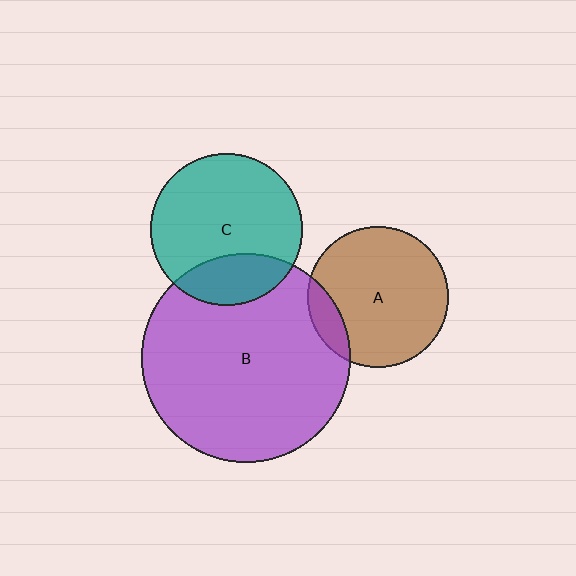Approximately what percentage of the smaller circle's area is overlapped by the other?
Approximately 25%.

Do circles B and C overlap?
Yes.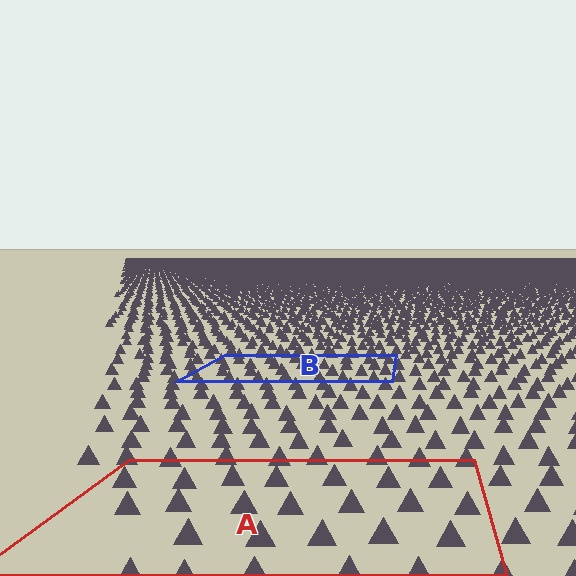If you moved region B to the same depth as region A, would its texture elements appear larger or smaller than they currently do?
They would appear larger. At a closer depth, the same texture elements are projected at a bigger on-screen size.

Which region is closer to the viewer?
Region A is closer. The texture elements there are larger and more spread out.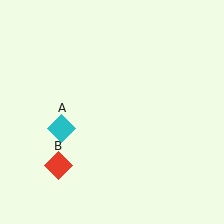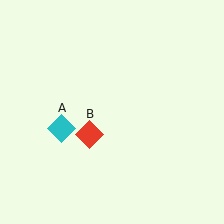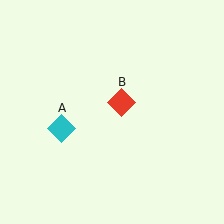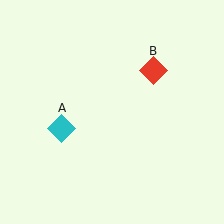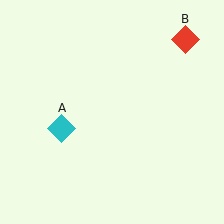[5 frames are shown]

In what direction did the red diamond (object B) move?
The red diamond (object B) moved up and to the right.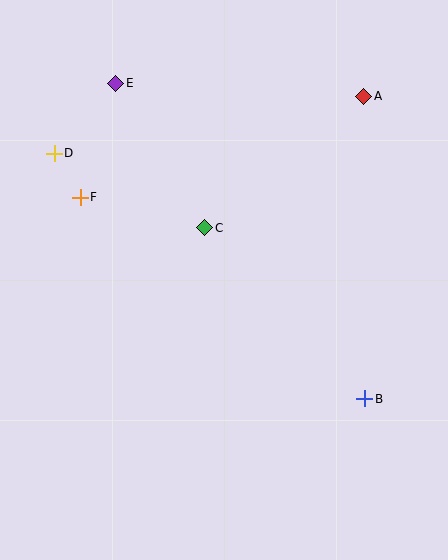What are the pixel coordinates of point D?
Point D is at (54, 153).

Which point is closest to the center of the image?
Point C at (205, 228) is closest to the center.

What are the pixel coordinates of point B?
Point B is at (365, 399).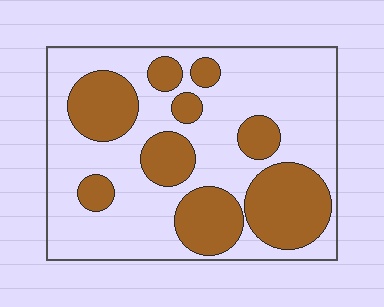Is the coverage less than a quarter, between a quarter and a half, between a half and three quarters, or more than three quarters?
Between a quarter and a half.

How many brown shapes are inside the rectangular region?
9.